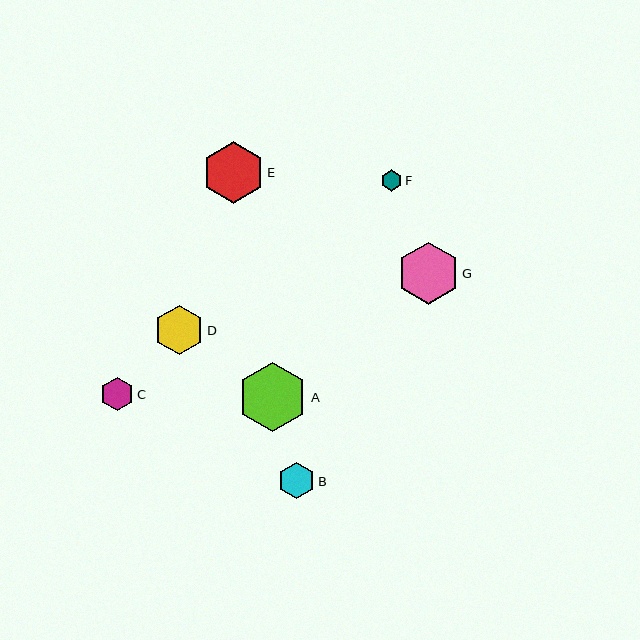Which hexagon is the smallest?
Hexagon F is the smallest with a size of approximately 21 pixels.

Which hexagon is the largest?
Hexagon A is the largest with a size of approximately 70 pixels.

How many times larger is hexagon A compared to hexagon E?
Hexagon A is approximately 1.1 times the size of hexagon E.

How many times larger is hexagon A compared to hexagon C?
Hexagon A is approximately 2.1 times the size of hexagon C.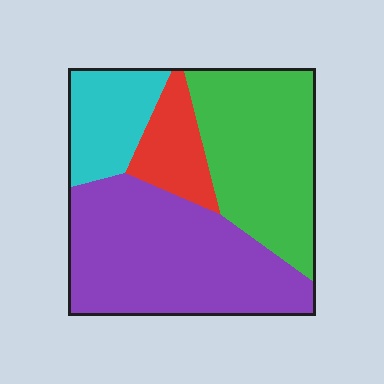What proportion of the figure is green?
Green takes up about one third (1/3) of the figure.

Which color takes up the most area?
Purple, at roughly 40%.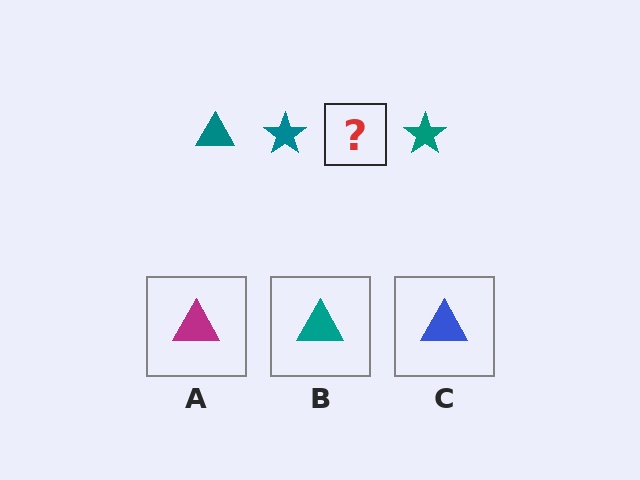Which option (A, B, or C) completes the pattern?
B.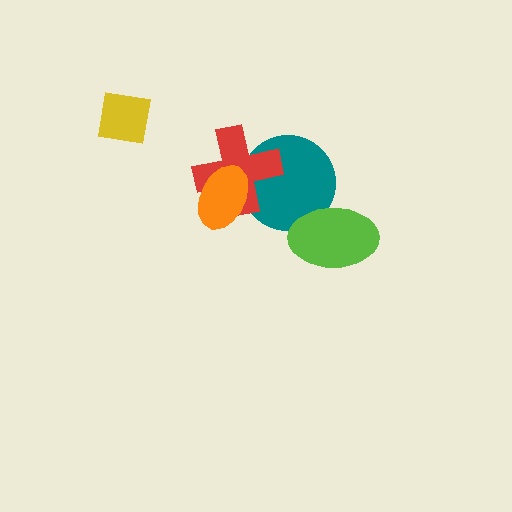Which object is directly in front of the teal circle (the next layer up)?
The lime ellipse is directly in front of the teal circle.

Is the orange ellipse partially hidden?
No, no other shape covers it.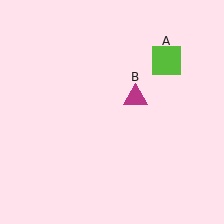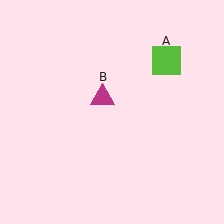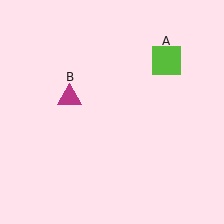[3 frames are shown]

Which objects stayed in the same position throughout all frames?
Lime square (object A) remained stationary.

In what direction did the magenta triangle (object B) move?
The magenta triangle (object B) moved left.